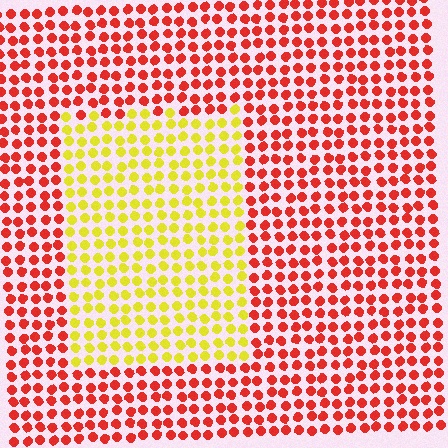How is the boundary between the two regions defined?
The boundary is defined purely by a slight shift in hue (about 60 degrees). Spacing, size, and orientation are identical on both sides.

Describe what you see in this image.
The image is filled with small red elements in a uniform arrangement. A rectangle-shaped region is visible where the elements are tinted to a slightly different hue, forming a subtle color boundary.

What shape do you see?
I see a rectangle.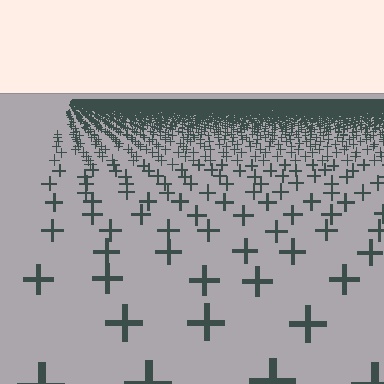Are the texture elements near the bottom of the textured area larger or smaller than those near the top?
Larger. Near the bottom, elements are closer to the viewer and appear at a bigger on-screen size.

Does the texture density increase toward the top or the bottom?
Density increases toward the top.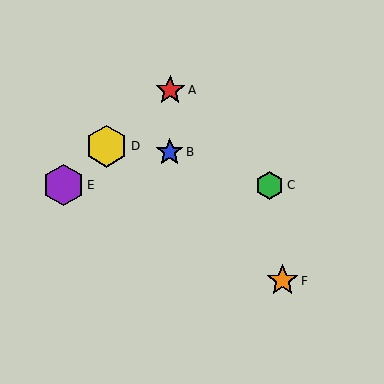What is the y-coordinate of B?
Object B is at y≈152.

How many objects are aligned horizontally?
2 objects (C, E) are aligned horizontally.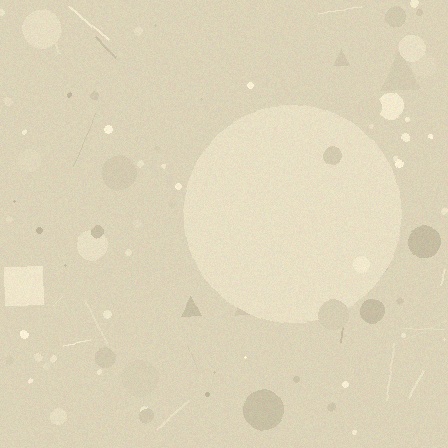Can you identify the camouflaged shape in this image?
The camouflaged shape is a circle.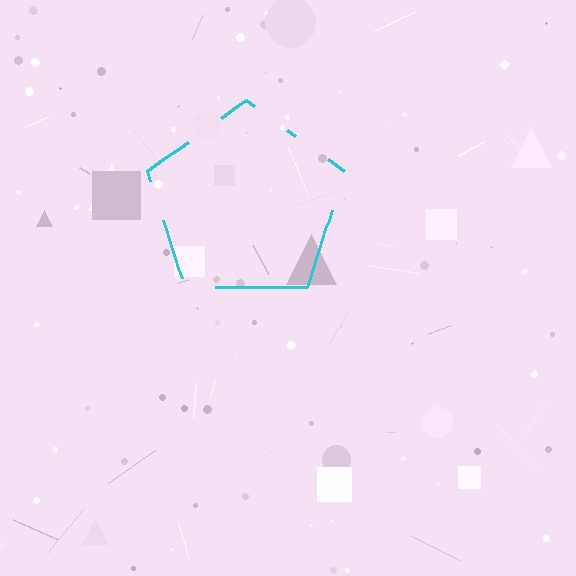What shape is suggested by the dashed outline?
The dashed outline suggests a pentagon.